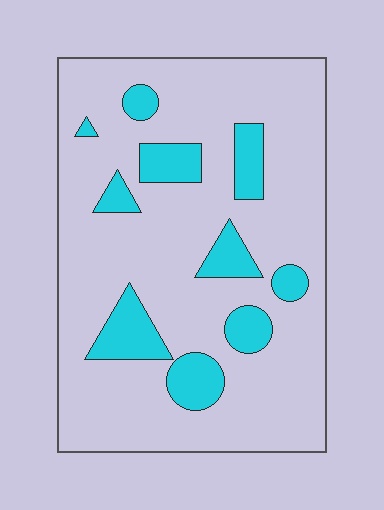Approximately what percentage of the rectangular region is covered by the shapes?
Approximately 15%.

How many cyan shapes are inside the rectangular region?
10.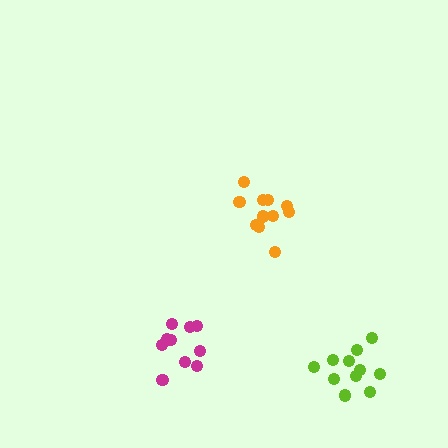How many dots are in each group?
Group 1: 10 dots, Group 2: 11 dots, Group 3: 11 dots (32 total).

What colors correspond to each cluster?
The clusters are colored: magenta, lime, orange.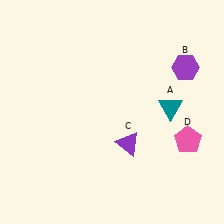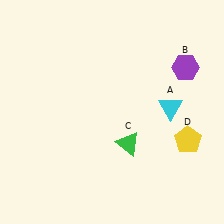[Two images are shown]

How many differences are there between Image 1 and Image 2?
There are 3 differences between the two images.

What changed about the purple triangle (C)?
In Image 1, C is purple. In Image 2, it changed to green.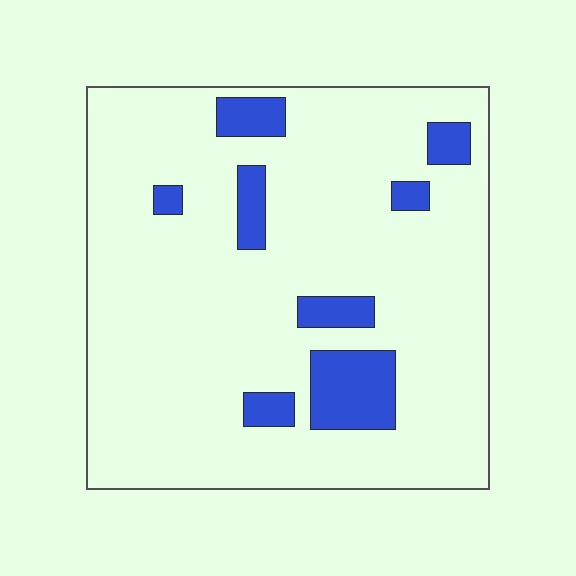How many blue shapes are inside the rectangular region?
8.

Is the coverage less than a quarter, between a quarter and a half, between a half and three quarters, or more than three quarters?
Less than a quarter.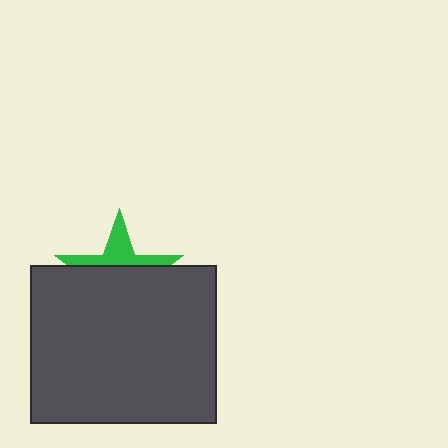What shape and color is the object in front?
The object in front is a dark gray rectangle.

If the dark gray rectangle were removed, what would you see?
You would see the complete green star.